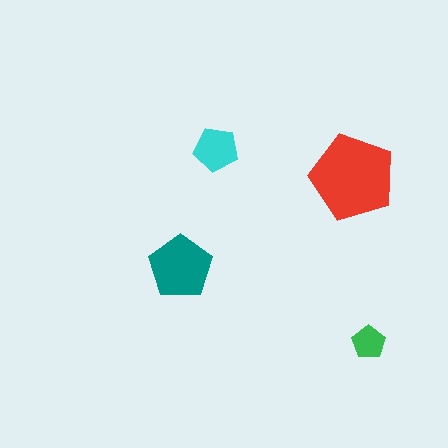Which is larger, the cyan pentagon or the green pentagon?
The cyan one.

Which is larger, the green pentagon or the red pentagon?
The red one.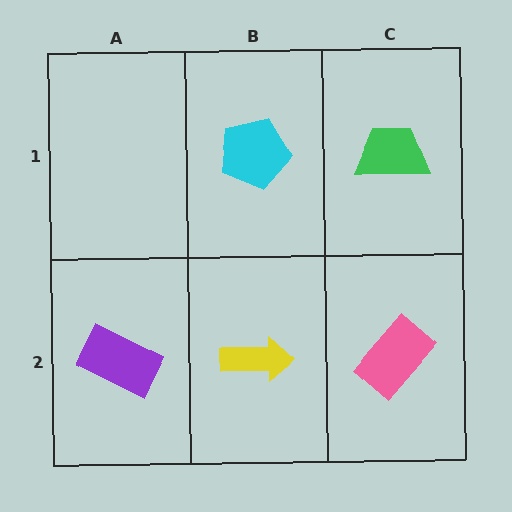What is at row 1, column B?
A cyan pentagon.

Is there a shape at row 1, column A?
No, that cell is empty.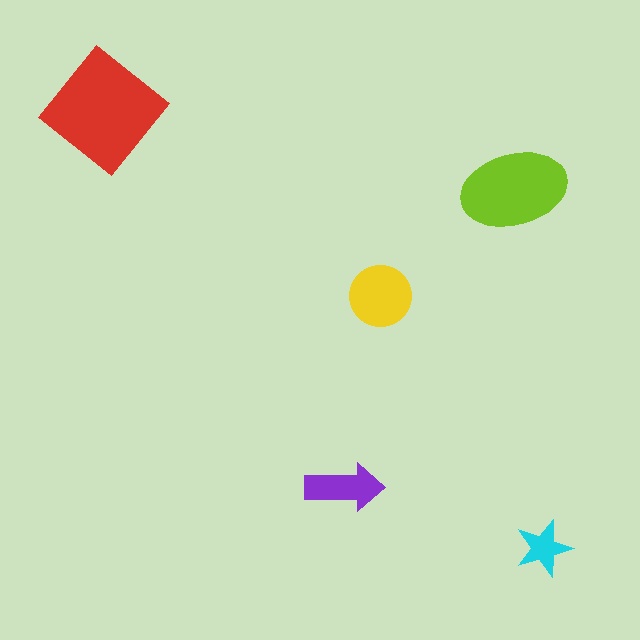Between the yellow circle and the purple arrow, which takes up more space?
The yellow circle.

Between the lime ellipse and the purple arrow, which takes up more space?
The lime ellipse.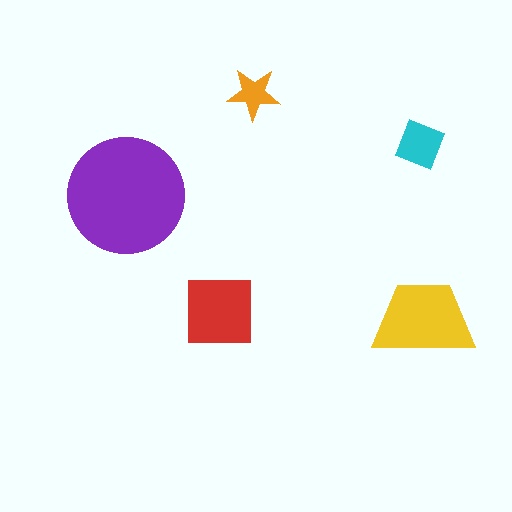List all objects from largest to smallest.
The purple circle, the yellow trapezoid, the red square, the cyan diamond, the orange star.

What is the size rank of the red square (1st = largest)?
3rd.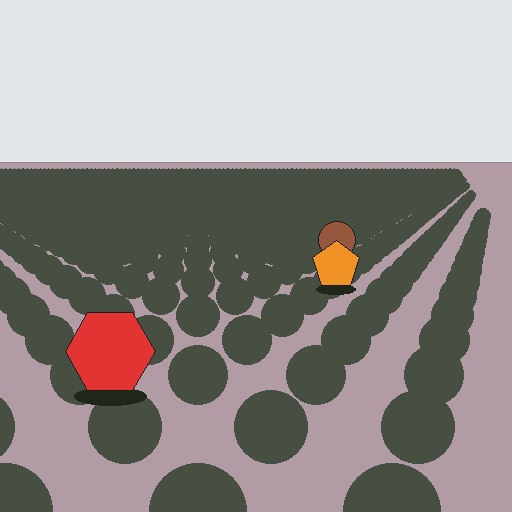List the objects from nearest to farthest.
From nearest to farthest: the red hexagon, the orange pentagon, the brown circle.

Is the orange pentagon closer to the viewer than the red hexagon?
No. The red hexagon is closer — you can tell from the texture gradient: the ground texture is coarser near it.